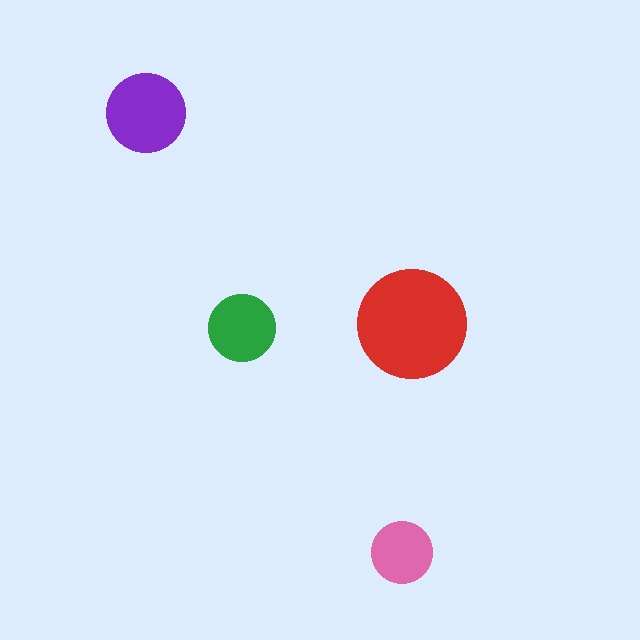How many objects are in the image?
There are 4 objects in the image.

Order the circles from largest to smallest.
the red one, the purple one, the green one, the pink one.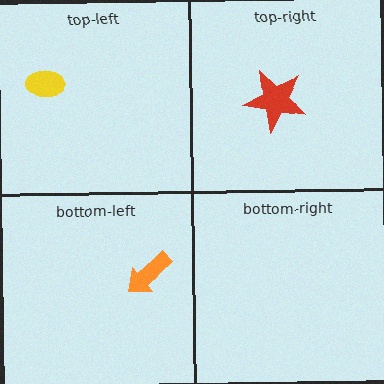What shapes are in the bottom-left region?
The orange arrow.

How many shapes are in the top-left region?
1.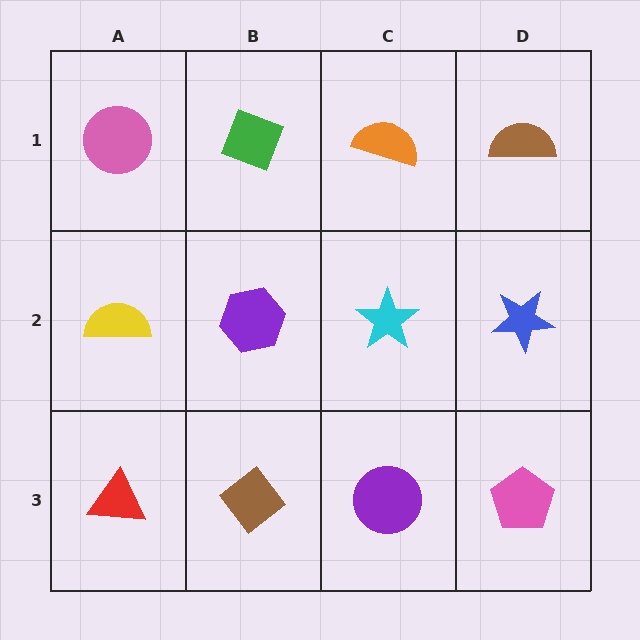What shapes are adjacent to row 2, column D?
A brown semicircle (row 1, column D), a pink pentagon (row 3, column D), a cyan star (row 2, column C).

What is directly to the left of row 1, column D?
An orange semicircle.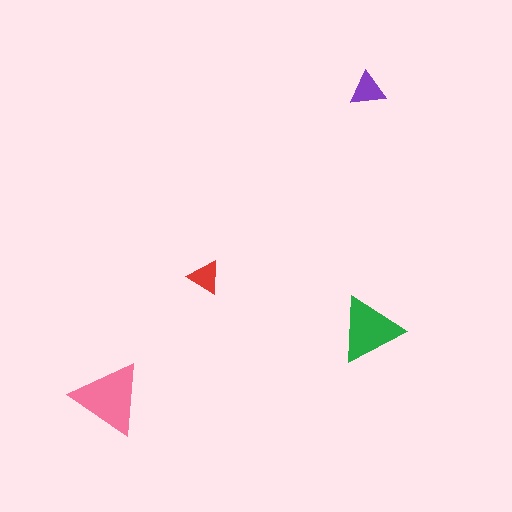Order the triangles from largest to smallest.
the pink one, the green one, the purple one, the red one.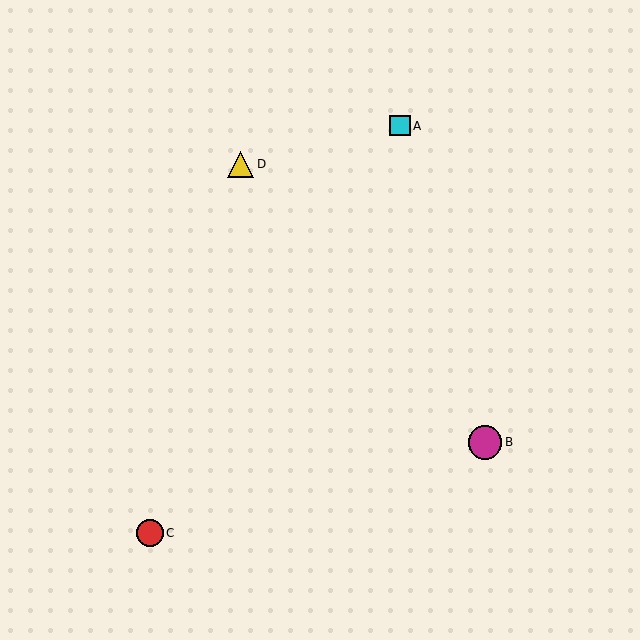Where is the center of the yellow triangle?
The center of the yellow triangle is at (241, 164).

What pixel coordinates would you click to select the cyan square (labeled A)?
Click at (400, 126) to select the cyan square A.